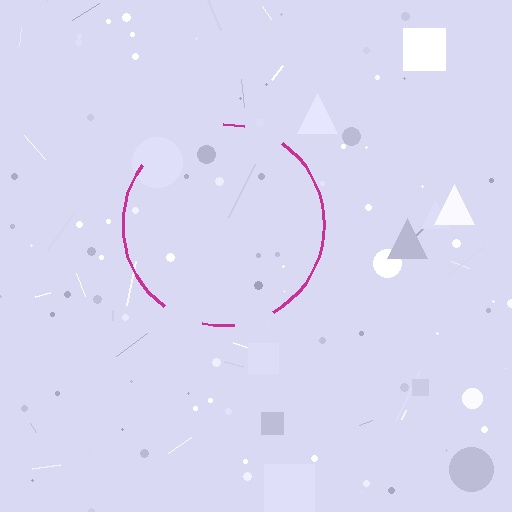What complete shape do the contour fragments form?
The contour fragments form a circle.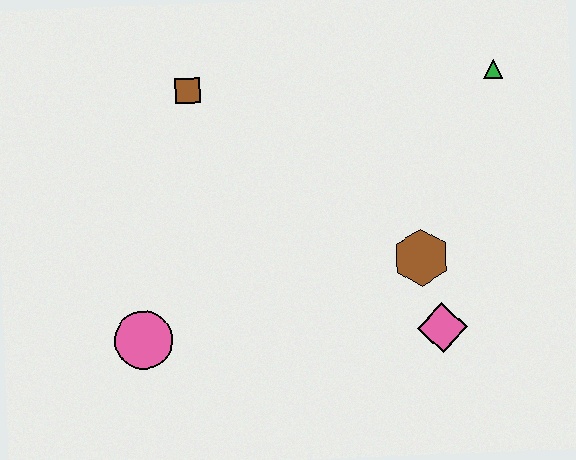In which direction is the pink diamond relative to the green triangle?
The pink diamond is below the green triangle.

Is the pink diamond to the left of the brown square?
No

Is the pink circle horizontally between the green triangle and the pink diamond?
No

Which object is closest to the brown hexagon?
The pink diamond is closest to the brown hexagon.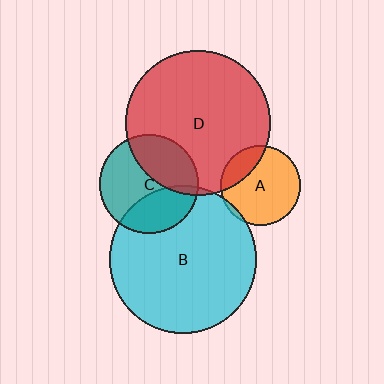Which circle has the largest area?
Circle B (cyan).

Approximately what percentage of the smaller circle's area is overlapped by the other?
Approximately 20%.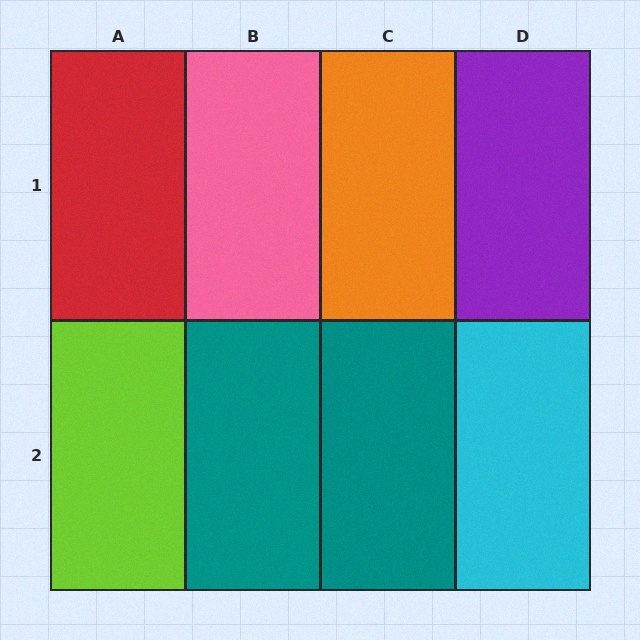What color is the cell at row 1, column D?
Purple.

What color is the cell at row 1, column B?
Pink.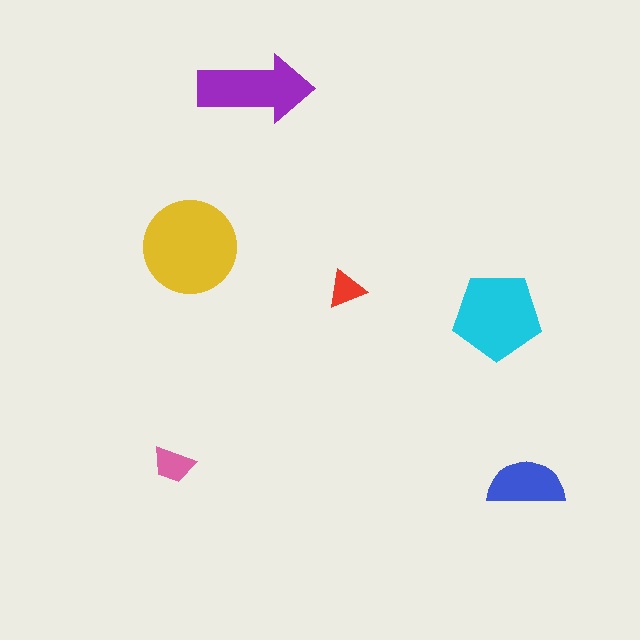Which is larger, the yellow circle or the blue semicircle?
The yellow circle.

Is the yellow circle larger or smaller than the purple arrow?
Larger.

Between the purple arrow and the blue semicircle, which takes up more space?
The purple arrow.